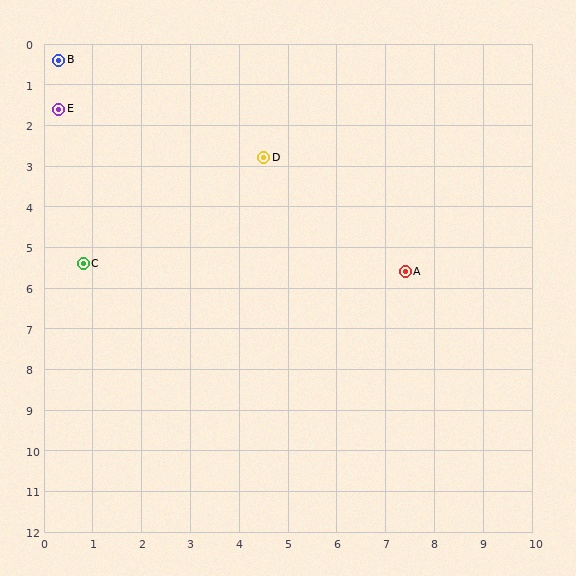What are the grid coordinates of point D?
Point D is at approximately (4.5, 2.8).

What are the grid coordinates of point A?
Point A is at approximately (7.4, 5.6).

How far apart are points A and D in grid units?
Points A and D are about 4.0 grid units apart.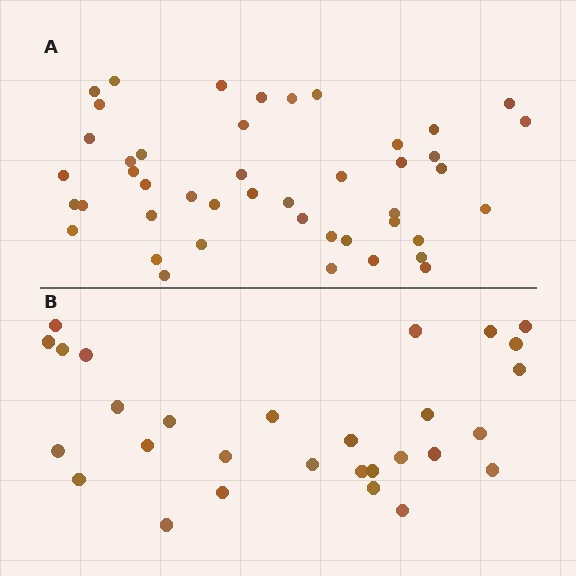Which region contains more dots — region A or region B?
Region A (the top region) has more dots.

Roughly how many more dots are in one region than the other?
Region A has approximately 15 more dots than region B.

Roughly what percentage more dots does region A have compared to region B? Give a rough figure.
About 55% more.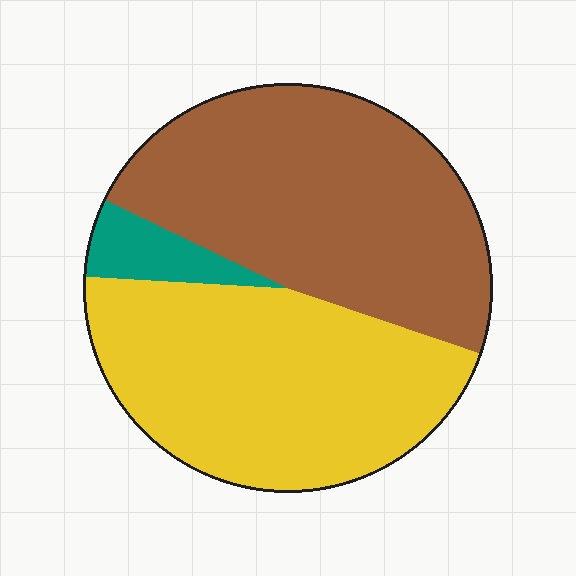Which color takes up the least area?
Teal, at roughly 5%.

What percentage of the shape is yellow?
Yellow covers around 45% of the shape.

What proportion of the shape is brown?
Brown covers around 50% of the shape.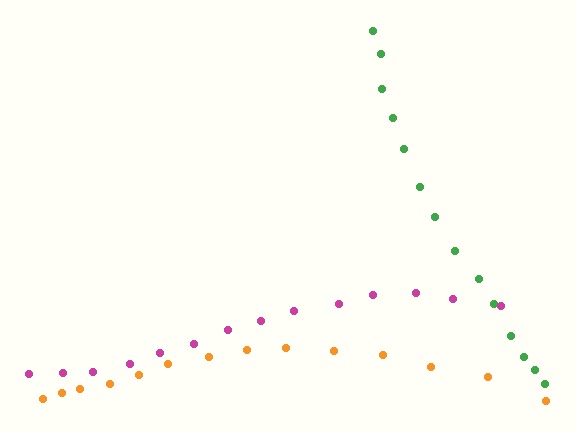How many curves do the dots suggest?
There are 3 distinct paths.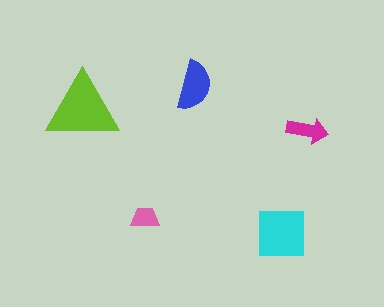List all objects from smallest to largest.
The pink trapezoid, the magenta arrow, the blue semicircle, the cyan square, the lime triangle.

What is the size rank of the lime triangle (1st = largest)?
1st.